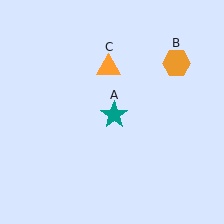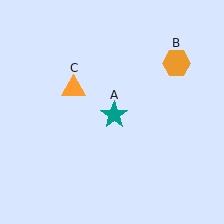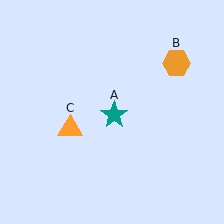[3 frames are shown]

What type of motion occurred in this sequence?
The orange triangle (object C) rotated counterclockwise around the center of the scene.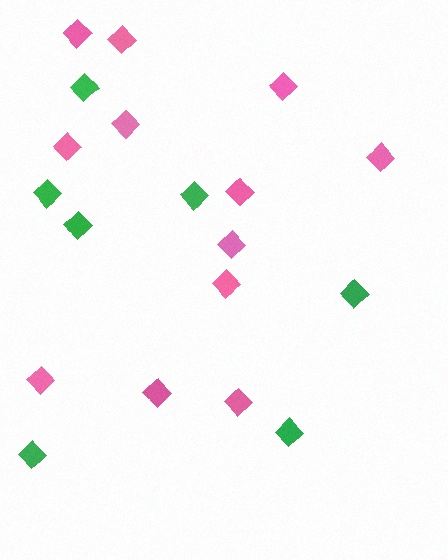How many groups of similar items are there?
There are 2 groups: one group of pink diamonds (12) and one group of green diamonds (7).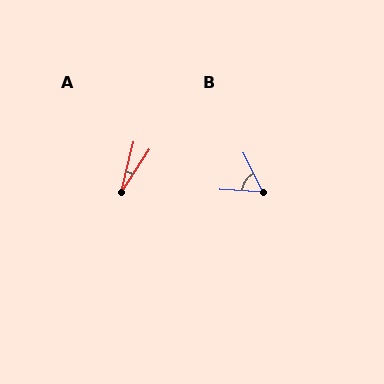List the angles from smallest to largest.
A (19°), B (59°).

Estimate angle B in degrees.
Approximately 59 degrees.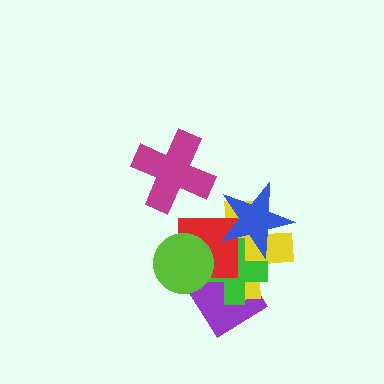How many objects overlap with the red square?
5 objects overlap with the red square.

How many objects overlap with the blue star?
3 objects overlap with the blue star.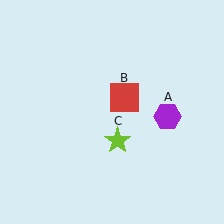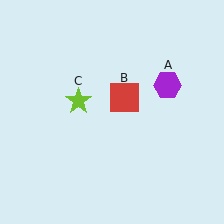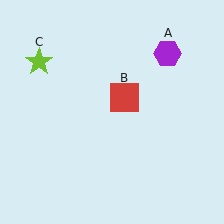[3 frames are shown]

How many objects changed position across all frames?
2 objects changed position: purple hexagon (object A), lime star (object C).